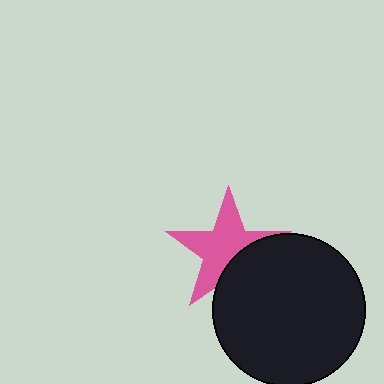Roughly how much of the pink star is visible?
Most of it is visible (roughly 67%).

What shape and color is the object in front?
The object in front is a black circle.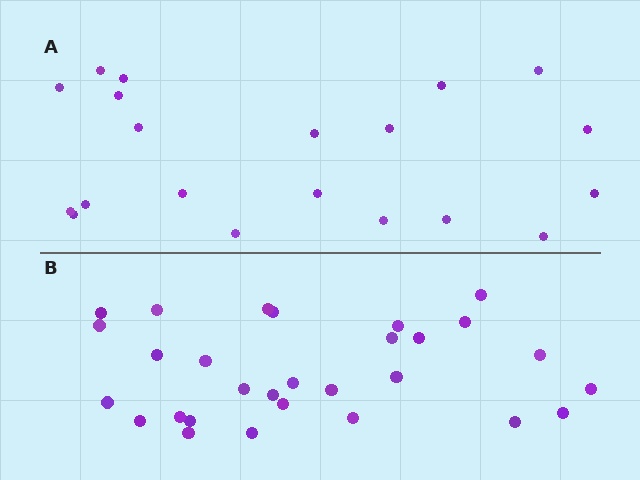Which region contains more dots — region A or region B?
Region B (the bottom region) has more dots.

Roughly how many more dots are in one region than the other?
Region B has roughly 8 or so more dots than region A.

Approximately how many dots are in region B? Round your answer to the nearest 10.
About 30 dots. (The exact count is 29, which rounds to 30.)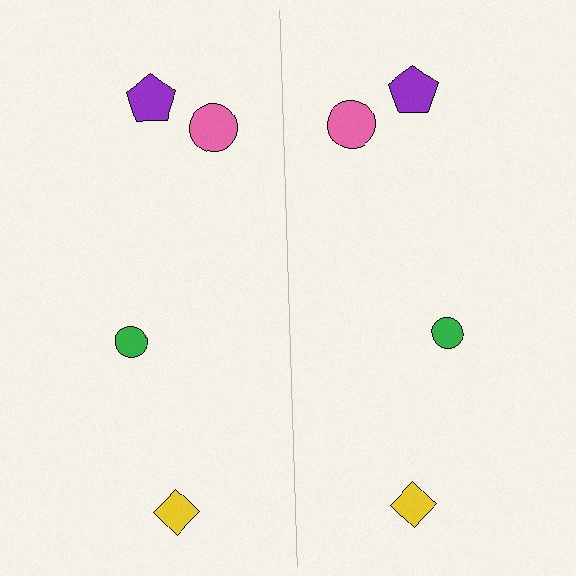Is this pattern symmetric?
Yes, this pattern has bilateral (reflection) symmetry.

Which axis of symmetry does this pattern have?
The pattern has a vertical axis of symmetry running through the center of the image.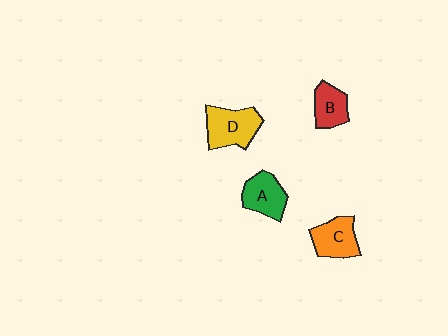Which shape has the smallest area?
Shape B (red).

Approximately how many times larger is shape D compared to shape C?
Approximately 1.2 times.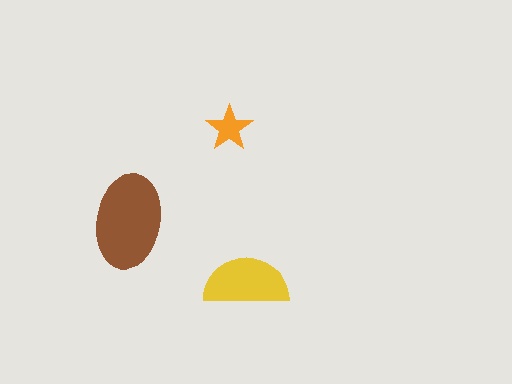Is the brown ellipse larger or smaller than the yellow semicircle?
Larger.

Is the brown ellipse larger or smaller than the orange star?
Larger.